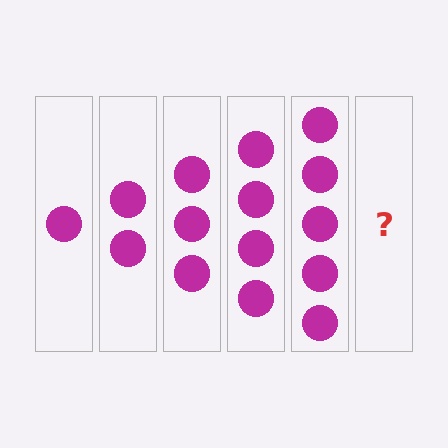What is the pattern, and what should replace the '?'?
The pattern is that each step adds one more circle. The '?' should be 6 circles.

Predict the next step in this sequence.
The next step is 6 circles.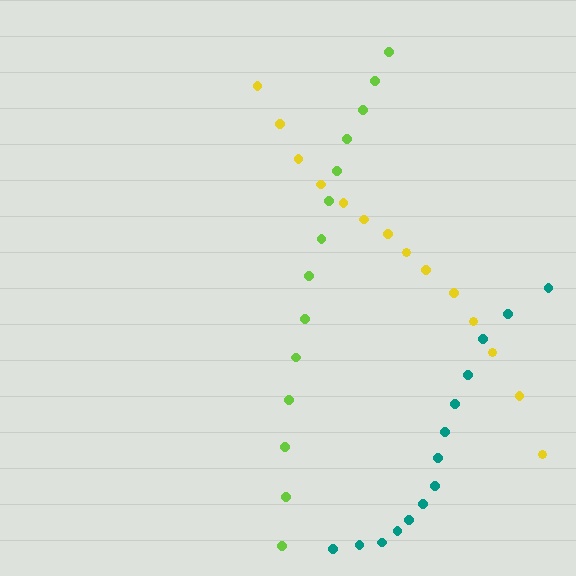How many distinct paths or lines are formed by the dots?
There are 3 distinct paths.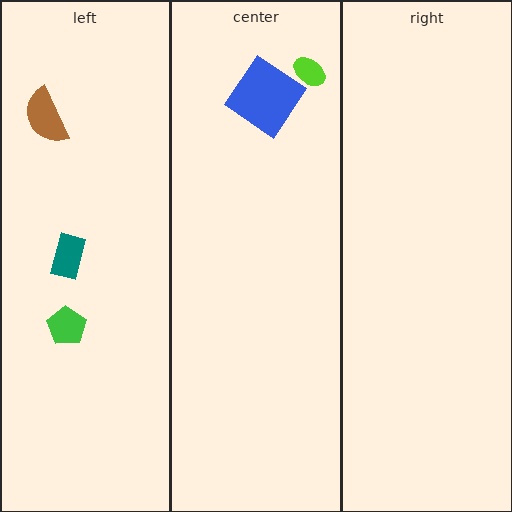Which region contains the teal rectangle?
The left region.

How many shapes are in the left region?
3.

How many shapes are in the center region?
2.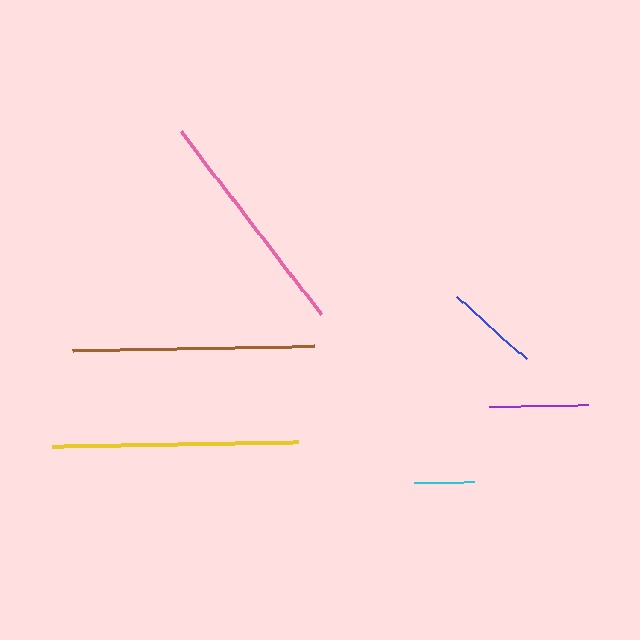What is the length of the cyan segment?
The cyan segment is approximately 60 pixels long.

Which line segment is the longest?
The yellow line is the longest at approximately 246 pixels.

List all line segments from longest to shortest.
From longest to shortest: yellow, brown, pink, purple, blue, cyan.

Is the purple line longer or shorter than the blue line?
The purple line is longer than the blue line.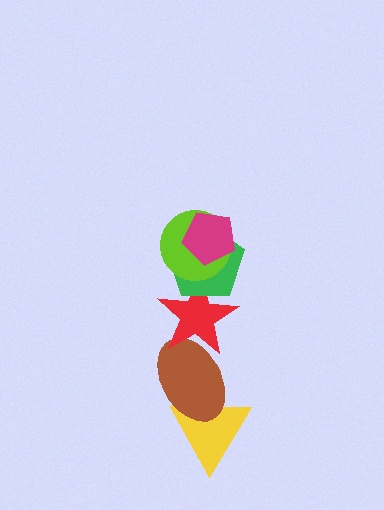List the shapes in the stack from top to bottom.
From top to bottom: the magenta pentagon, the lime circle, the green pentagon, the red star, the brown ellipse, the yellow triangle.